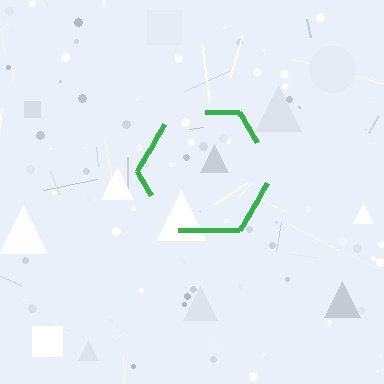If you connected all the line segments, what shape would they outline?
They would outline a hexagon.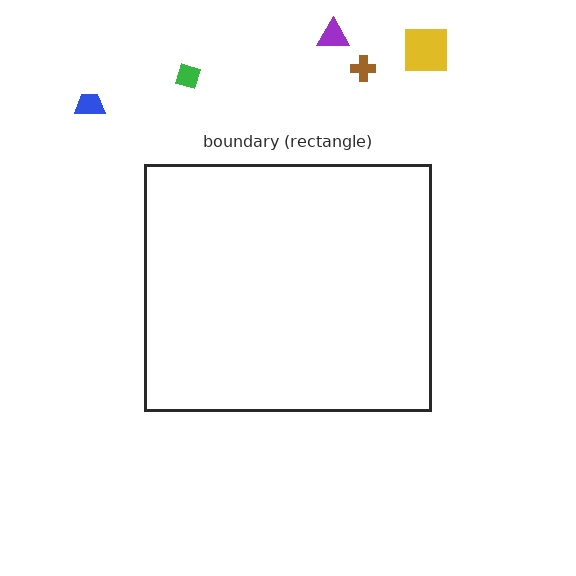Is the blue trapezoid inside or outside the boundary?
Outside.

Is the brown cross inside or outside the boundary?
Outside.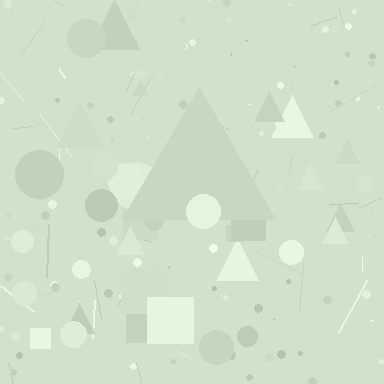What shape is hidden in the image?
A triangle is hidden in the image.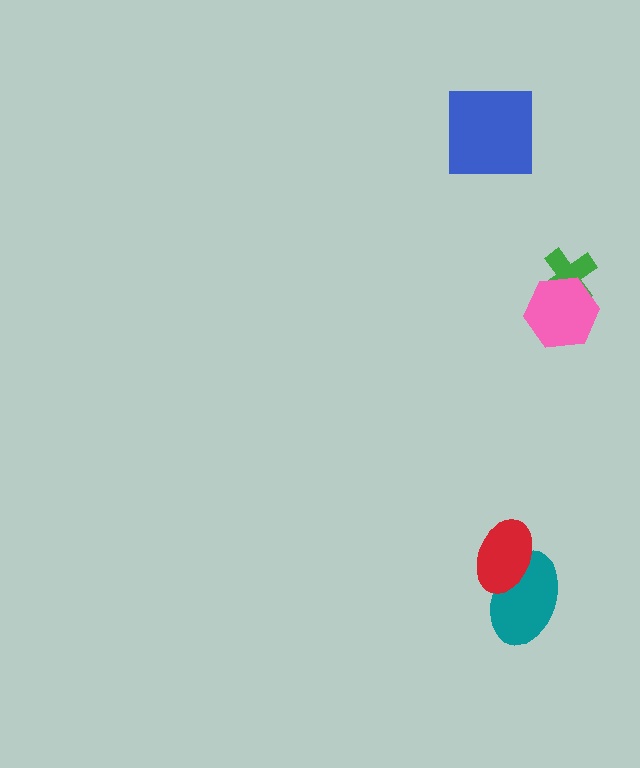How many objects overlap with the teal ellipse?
1 object overlaps with the teal ellipse.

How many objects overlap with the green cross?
1 object overlaps with the green cross.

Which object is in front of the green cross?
The pink hexagon is in front of the green cross.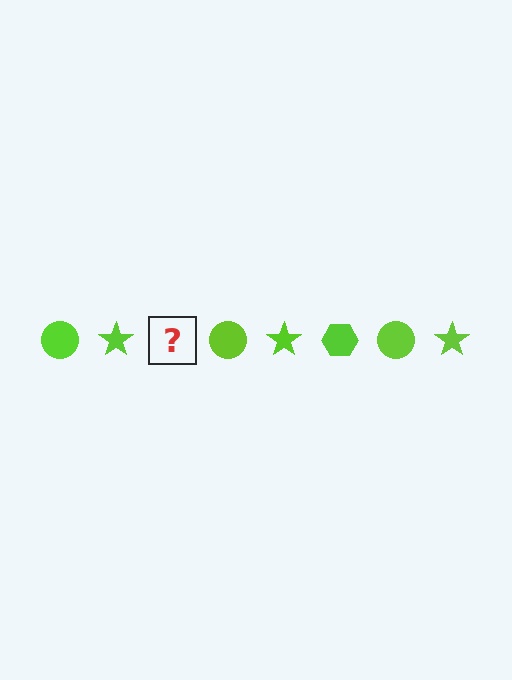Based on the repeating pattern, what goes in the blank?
The blank should be a lime hexagon.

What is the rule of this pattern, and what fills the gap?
The rule is that the pattern cycles through circle, star, hexagon shapes in lime. The gap should be filled with a lime hexagon.